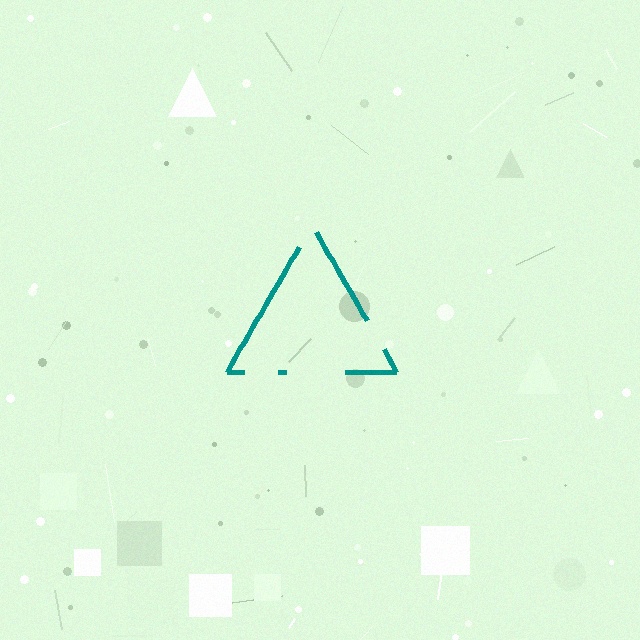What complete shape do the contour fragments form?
The contour fragments form a triangle.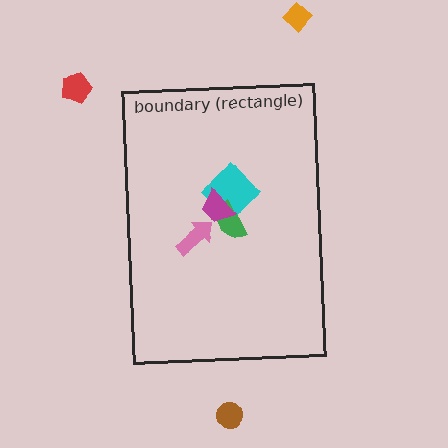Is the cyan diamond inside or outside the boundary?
Inside.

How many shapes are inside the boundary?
4 inside, 3 outside.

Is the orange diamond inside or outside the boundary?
Outside.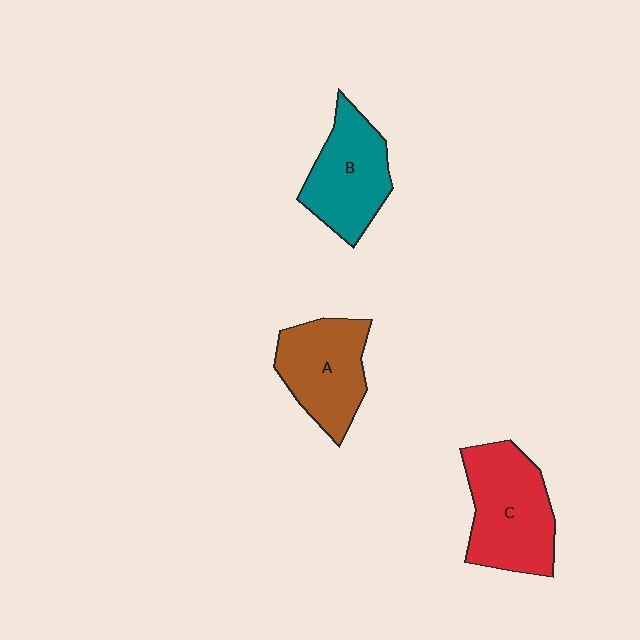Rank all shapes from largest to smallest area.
From largest to smallest: C (red), A (brown), B (teal).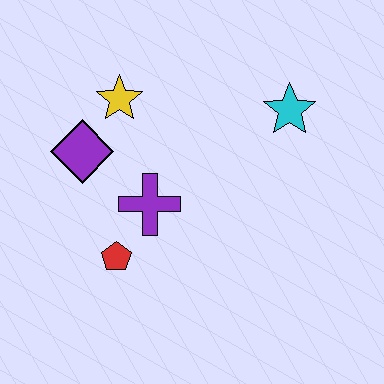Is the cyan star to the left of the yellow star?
No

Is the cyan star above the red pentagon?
Yes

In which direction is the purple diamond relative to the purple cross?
The purple diamond is to the left of the purple cross.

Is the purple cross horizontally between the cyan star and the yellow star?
Yes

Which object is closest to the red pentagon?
The purple cross is closest to the red pentagon.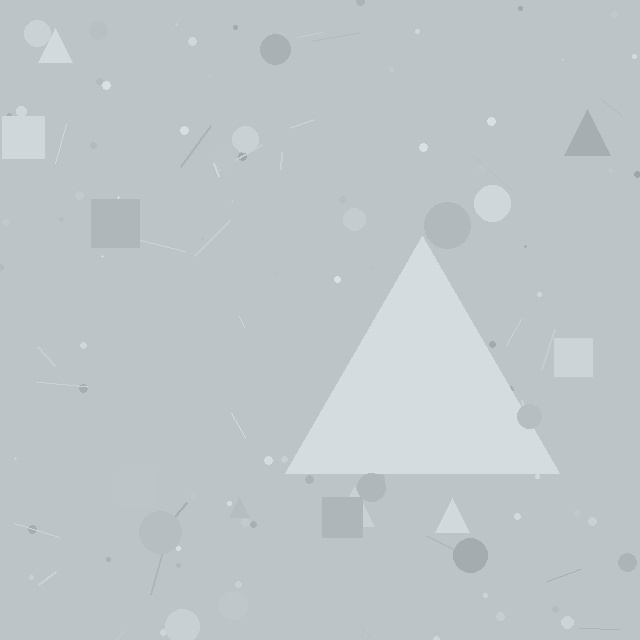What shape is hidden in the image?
A triangle is hidden in the image.